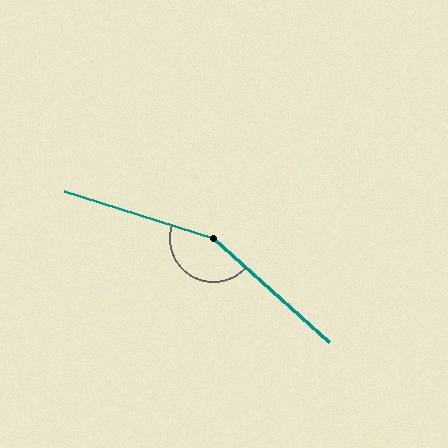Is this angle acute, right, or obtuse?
It is obtuse.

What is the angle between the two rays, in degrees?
Approximately 156 degrees.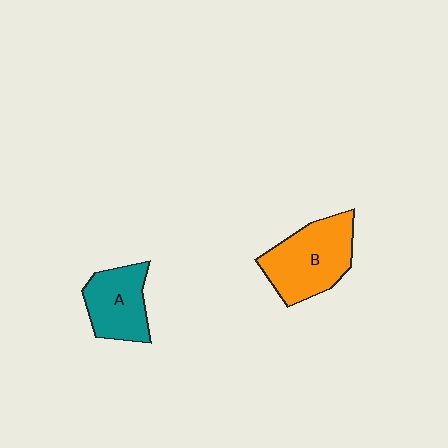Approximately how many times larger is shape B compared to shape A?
Approximately 1.3 times.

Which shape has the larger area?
Shape B (orange).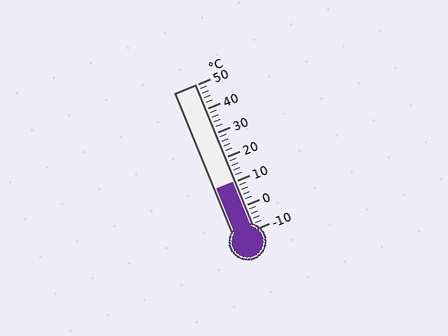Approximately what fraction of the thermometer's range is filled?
The thermometer is filled to approximately 35% of its range.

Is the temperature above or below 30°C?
The temperature is below 30°C.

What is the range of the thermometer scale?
The thermometer scale ranges from -10°C to 50°C.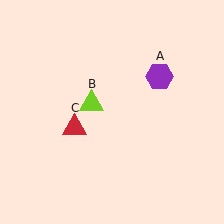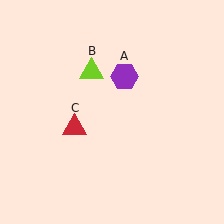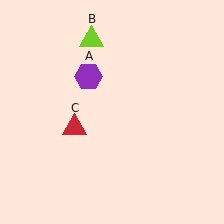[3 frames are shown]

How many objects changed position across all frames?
2 objects changed position: purple hexagon (object A), lime triangle (object B).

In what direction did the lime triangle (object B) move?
The lime triangle (object B) moved up.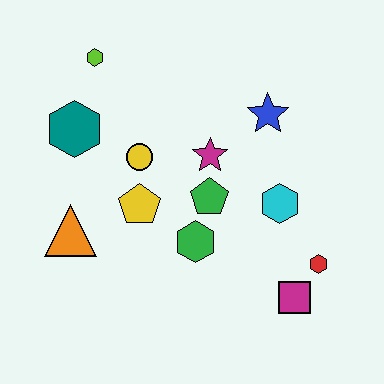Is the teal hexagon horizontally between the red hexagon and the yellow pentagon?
No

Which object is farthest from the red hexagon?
The lime hexagon is farthest from the red hexagon.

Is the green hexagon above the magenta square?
Yes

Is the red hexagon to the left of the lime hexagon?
No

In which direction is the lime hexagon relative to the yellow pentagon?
The lime hexagon is above the yellow pentagon.